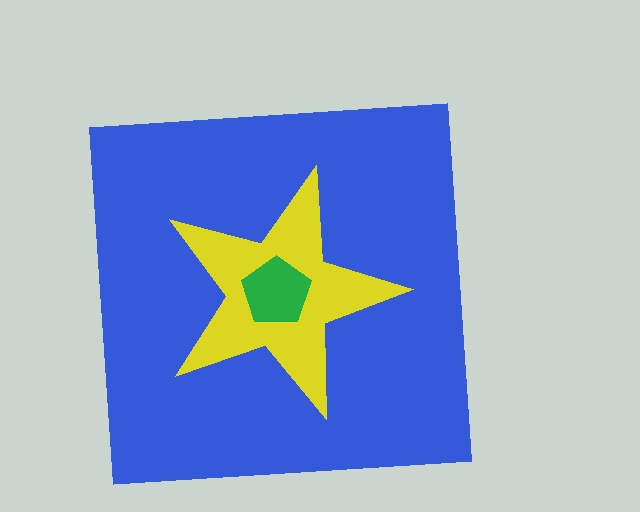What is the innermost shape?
The green pentagon.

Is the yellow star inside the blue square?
Yes.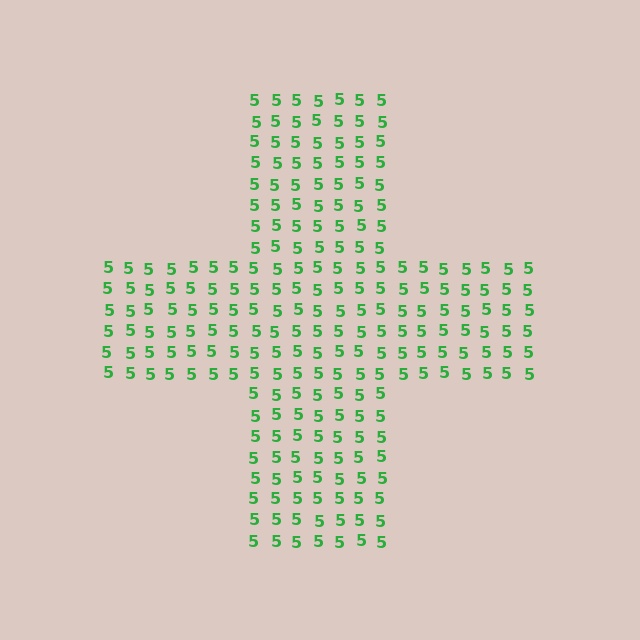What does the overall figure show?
The overall figure shows a cross.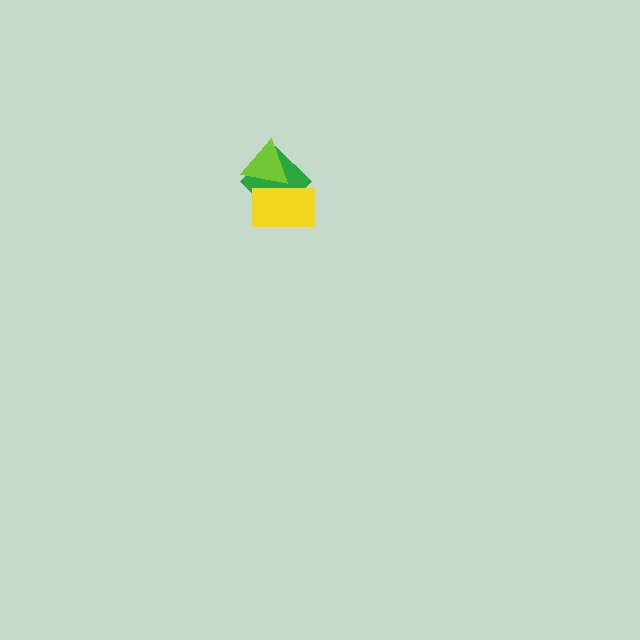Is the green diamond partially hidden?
Yes, it is partially covered by another shape.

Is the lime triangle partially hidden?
No, no other shape covers it.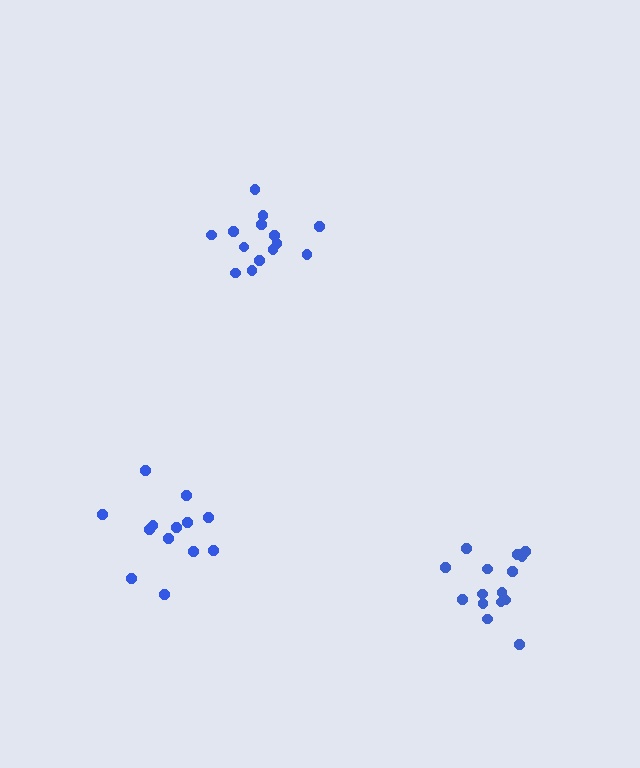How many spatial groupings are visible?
There are 3 spatial groupings.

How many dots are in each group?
Group 1: 13 dots, Group 2: 15 dots, Group 3: 14 dots (42 total).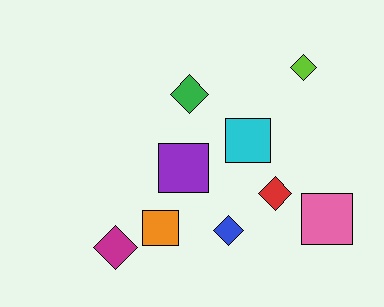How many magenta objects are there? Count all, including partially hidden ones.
There is 1 magenta object.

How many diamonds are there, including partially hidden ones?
There are 5 diamonds.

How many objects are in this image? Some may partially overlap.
There are 9 objects.